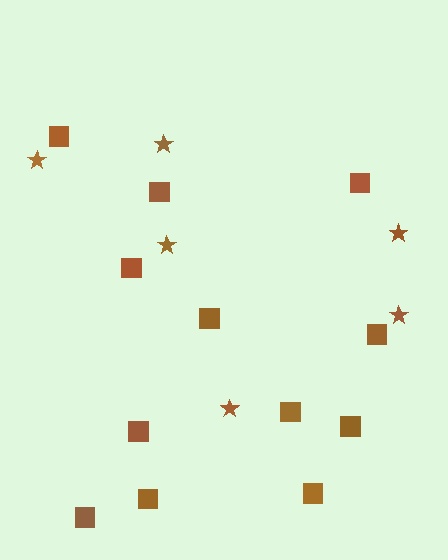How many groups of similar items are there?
There are 2 groups: one group of stars (6) and one group of squares (12).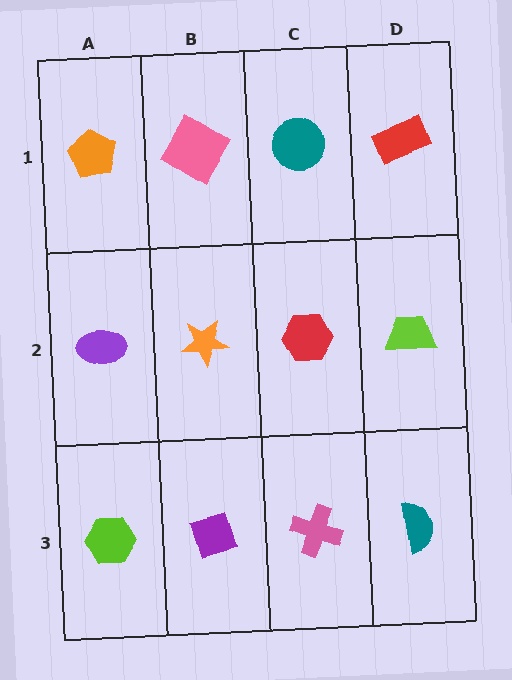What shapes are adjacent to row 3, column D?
A lime trapezoid (row 2, column D), a pink cross (row 3, column C).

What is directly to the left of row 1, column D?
A teal circle.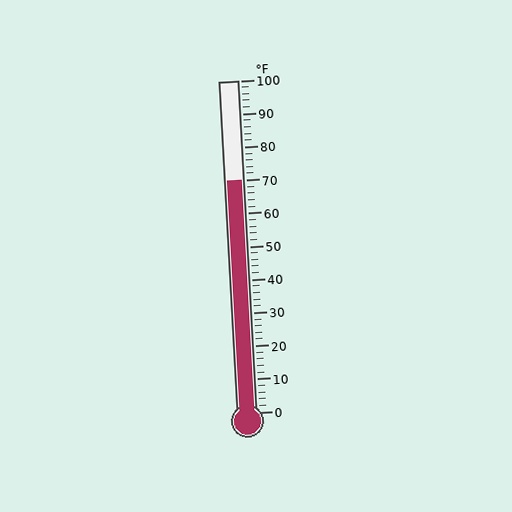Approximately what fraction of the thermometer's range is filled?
The thermometer is filled to approximately 70% of its range.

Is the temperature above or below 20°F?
The temperature is above 20°F.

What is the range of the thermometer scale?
The thermometer scale ranges from 0°F to 100°F.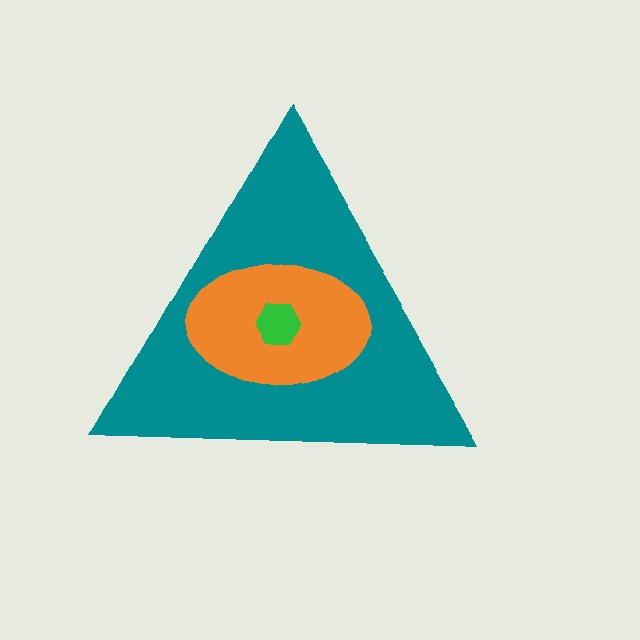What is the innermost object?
The green hexagon.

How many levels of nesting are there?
3.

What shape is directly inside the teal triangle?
The orange ellipse.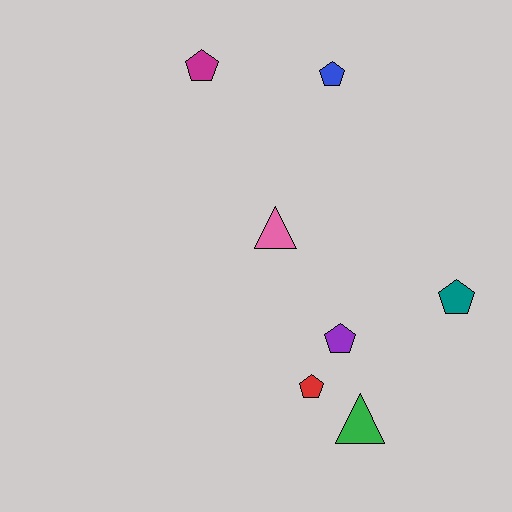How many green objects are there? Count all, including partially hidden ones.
There is 1 green object.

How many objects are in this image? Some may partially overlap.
There are 7 objects.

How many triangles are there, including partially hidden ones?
There are 2 triangles.